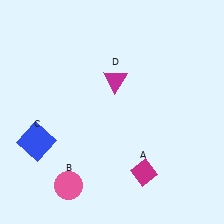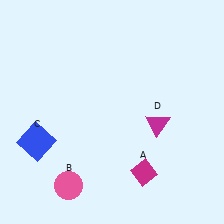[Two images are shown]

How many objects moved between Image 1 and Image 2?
1 object moved between the two images.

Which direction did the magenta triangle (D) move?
The magenta triangle (D) moved down.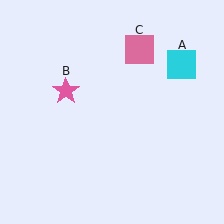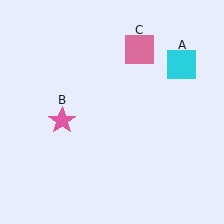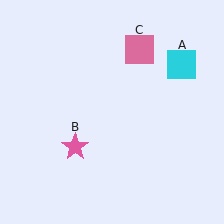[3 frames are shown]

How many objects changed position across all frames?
1 object changed position: pink star (object B).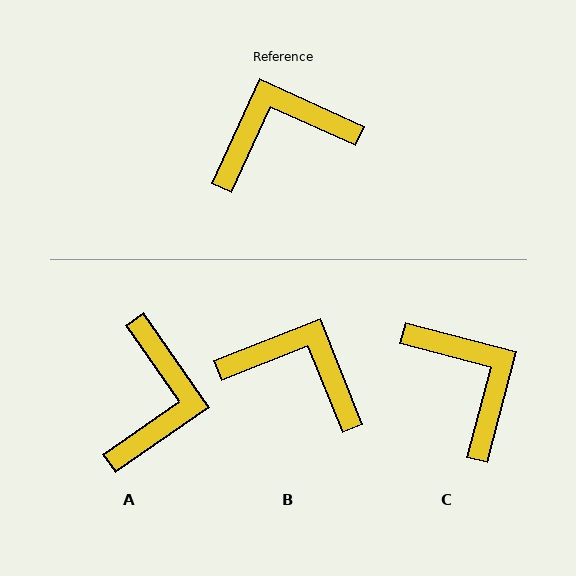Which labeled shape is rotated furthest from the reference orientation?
A, about 121 degrees away.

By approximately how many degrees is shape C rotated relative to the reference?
Approximately 80 degrees clockwise.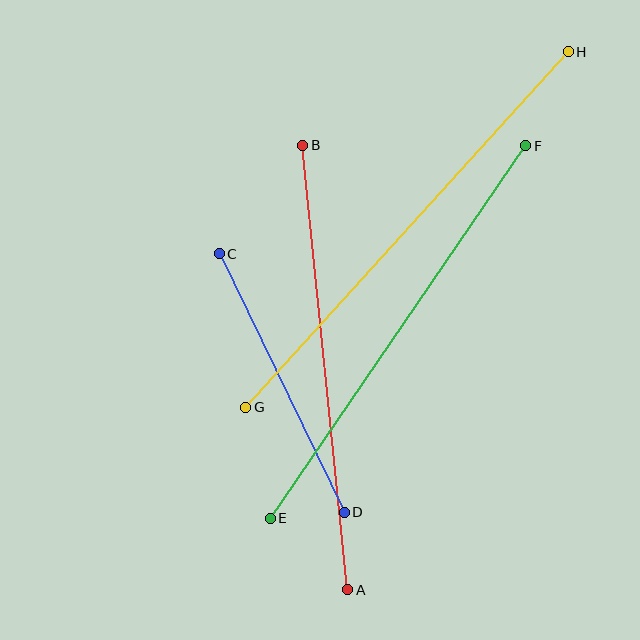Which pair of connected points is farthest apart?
Points G and H are farthest apart.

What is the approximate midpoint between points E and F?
The midpoint is at approximately (398, 332) pixels.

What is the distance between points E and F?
The distance is approximately 452 pixels.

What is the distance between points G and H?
The distance is approximately 480 pixels.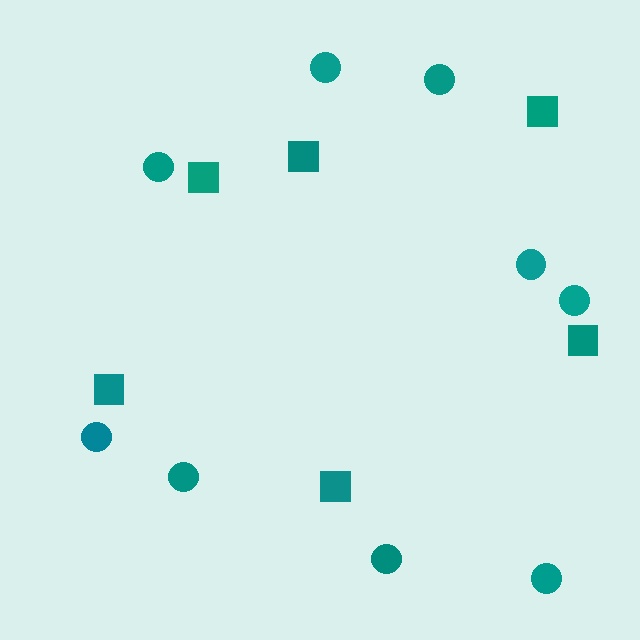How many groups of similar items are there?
There are 2 groups: one group of circles (9) and one group of squares (6).